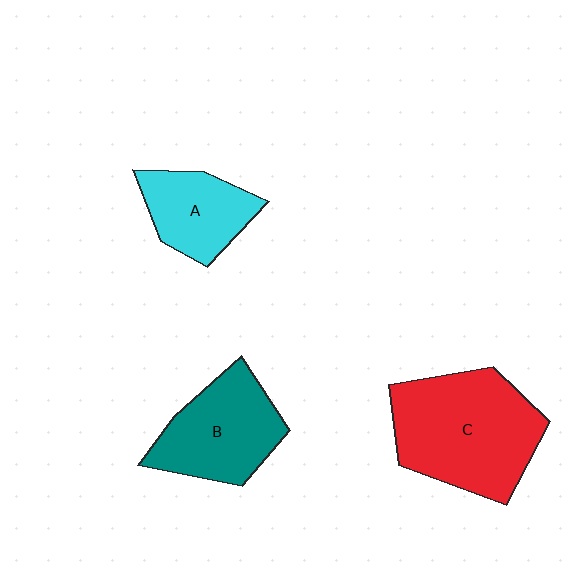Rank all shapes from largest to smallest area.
From largest to smallest: C (red), B (teal), A (cyan).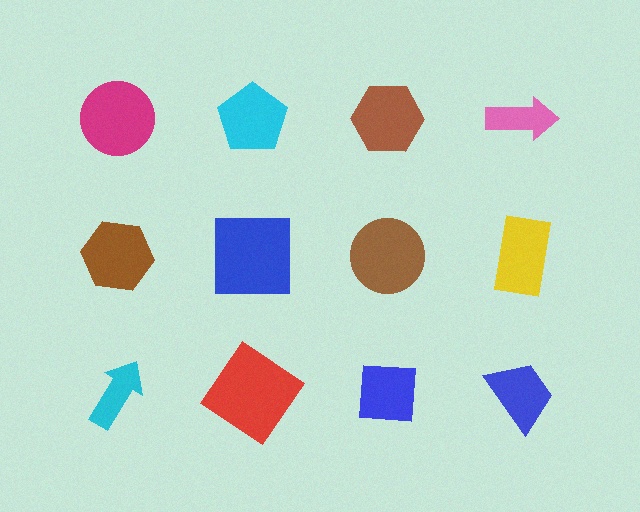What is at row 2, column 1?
A brown hexagon.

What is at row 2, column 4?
A yellow rectangle.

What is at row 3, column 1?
A cyan arrow.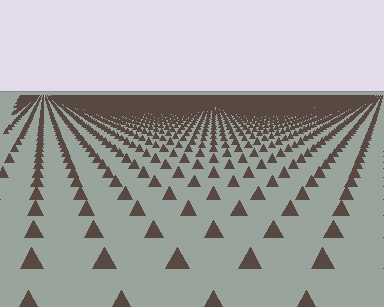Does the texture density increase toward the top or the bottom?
Density increases toward the top.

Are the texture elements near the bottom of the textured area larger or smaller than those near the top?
Larger. Near the bottom, elements are closer to the viewer and appear at a bigger on-screen size.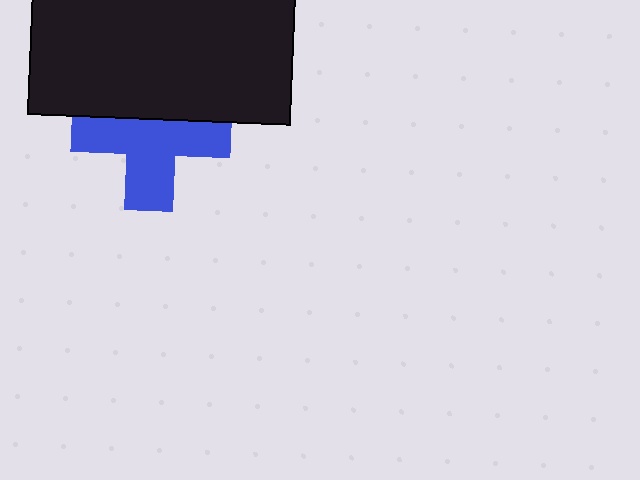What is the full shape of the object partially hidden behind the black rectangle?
The partially hidden object is a blue cross.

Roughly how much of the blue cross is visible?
About half of it is visible (roughly 62%).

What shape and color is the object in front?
The object in front is a black rectangle.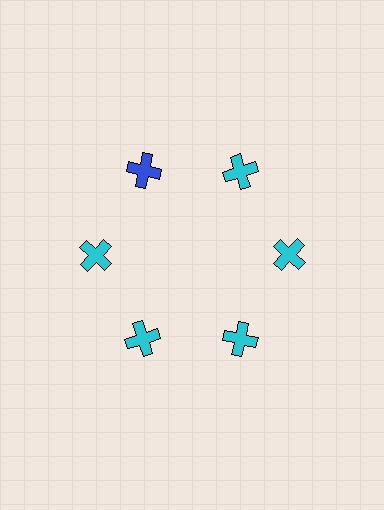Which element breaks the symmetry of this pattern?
The blue cross at roughly the 11 o'clock position breaks the symmetry. All other shapes are cyan crosses.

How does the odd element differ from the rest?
It has a different color: blue instead of cyan.